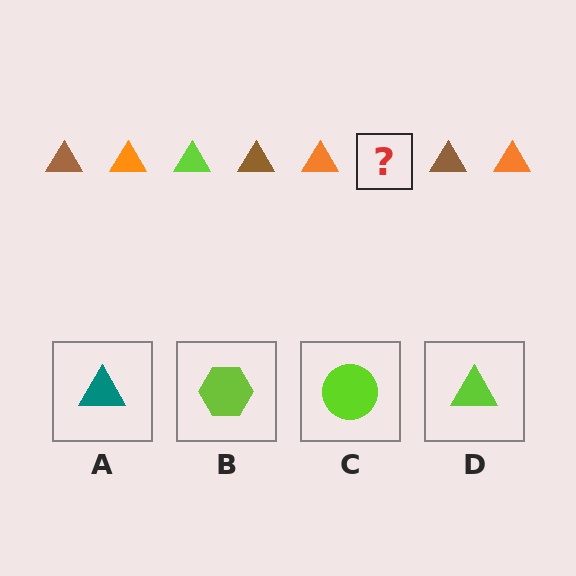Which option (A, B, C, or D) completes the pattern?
D.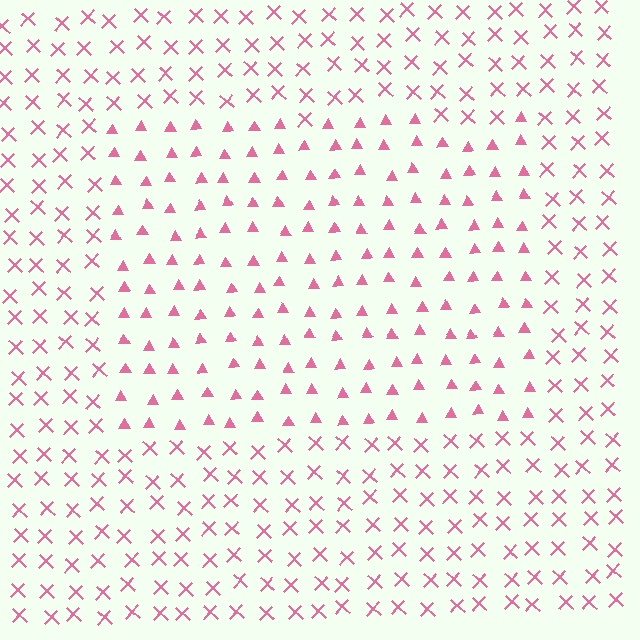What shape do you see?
I see a rectangle.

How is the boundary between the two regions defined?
The boundary is defined by a change in element shape: triangles inside vs. X marks outside. All elements share the same color and spacing.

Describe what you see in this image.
The image is filled with small pink elements arranged in a uniform grid. A rectangle-shaped region contains triangles, while the surrounding area contains X marks. The boundary is defined purely by the change in element shape.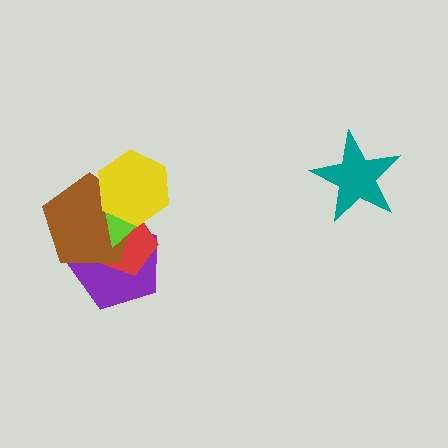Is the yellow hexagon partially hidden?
No, no other shape covers it.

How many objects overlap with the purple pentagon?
4 objects overlap with the purple pentagon.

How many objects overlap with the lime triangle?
4 objects overlap with the lime triangle.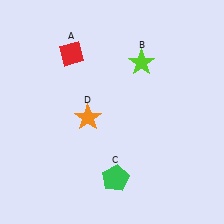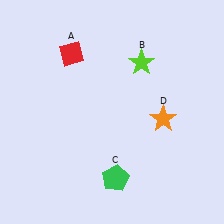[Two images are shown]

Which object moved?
The orange star (D) moved right.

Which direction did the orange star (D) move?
The orange star (D) moved right.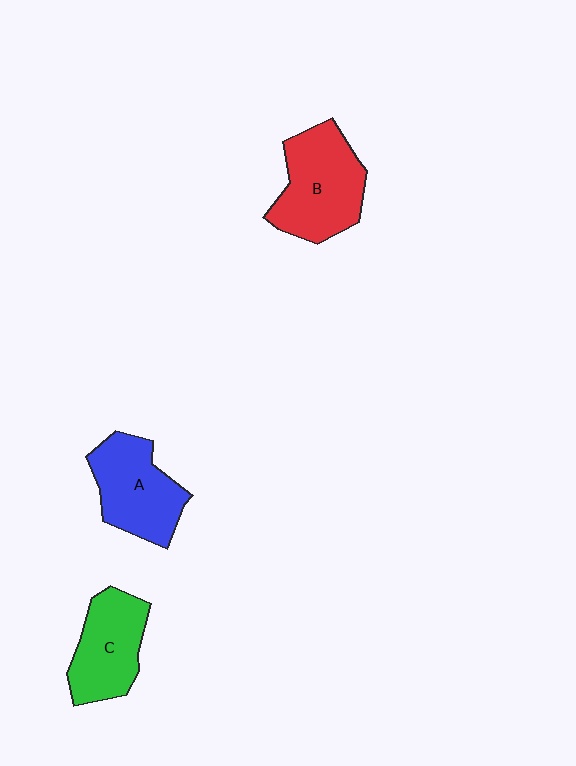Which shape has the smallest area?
Shape C (green).